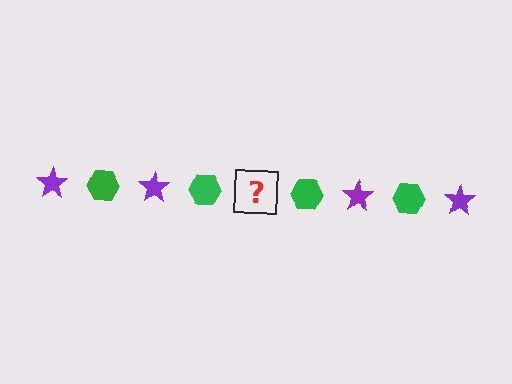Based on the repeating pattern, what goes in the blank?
The blank should be a purple star.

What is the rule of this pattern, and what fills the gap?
The rule is that the pattern alternates between purple star and green hexagon. The gap should be filled with a purple star.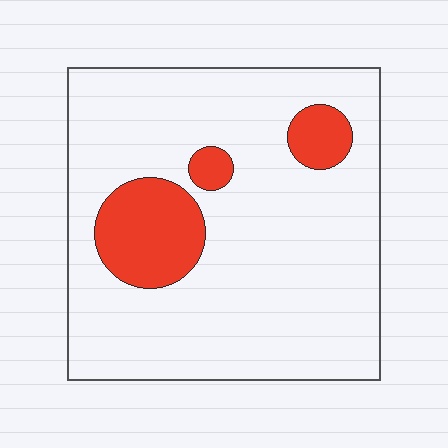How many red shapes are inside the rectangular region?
3.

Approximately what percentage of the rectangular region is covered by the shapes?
Approximately 15%.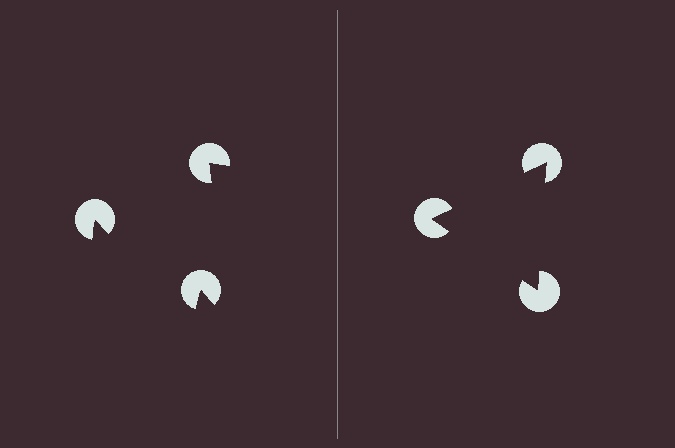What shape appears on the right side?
An illusory triangle.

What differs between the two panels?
The pac-man discs are positioned identically on both sides; only the wedge orientations differ. On the right they align to a triangle; on the left they are misaligned.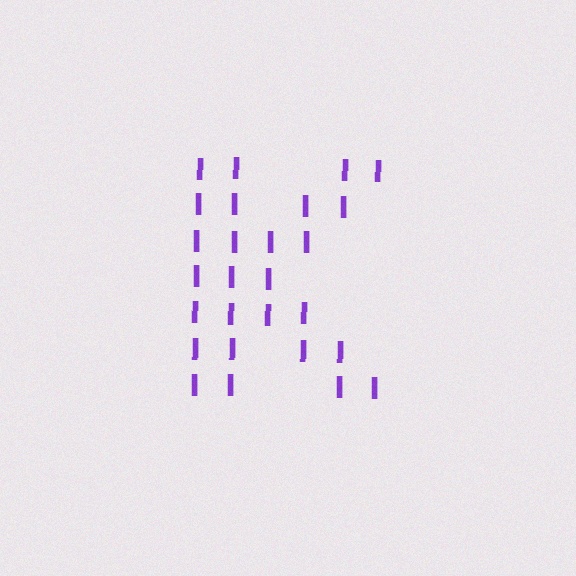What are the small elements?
The small elements are letter I's.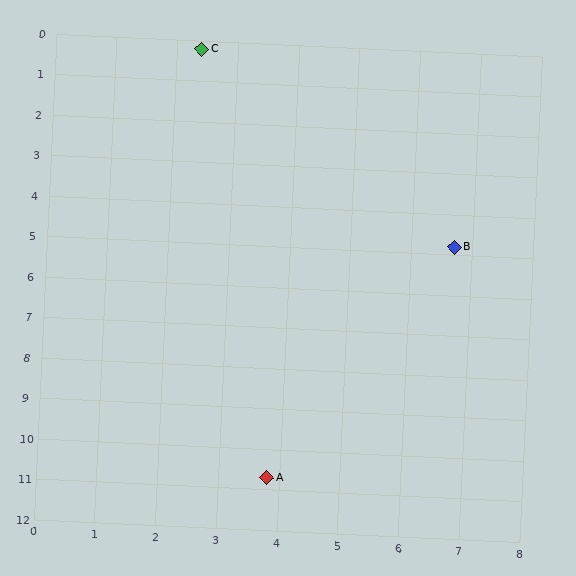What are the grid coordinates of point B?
Point B is at approximately (6.7, 4.8).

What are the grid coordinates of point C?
Point C is at approximately (2.4, 0.2).